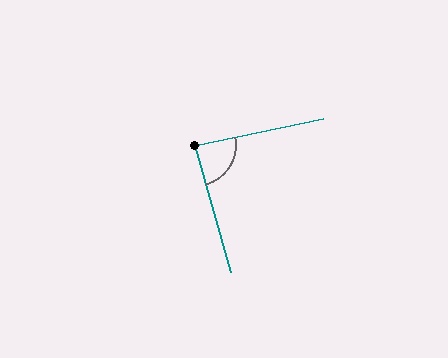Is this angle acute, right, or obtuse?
It is approximately a right angle.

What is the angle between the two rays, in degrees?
Approximately 86 degrees.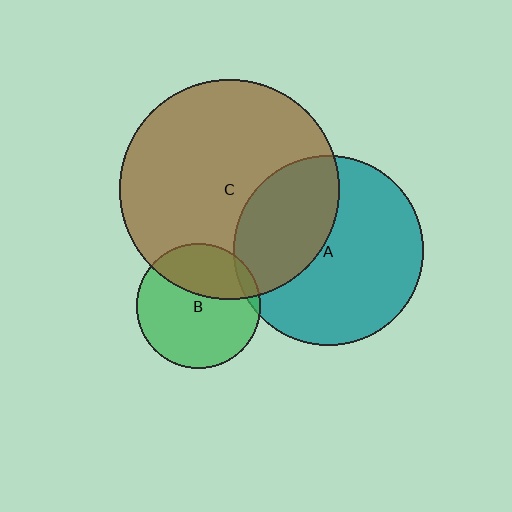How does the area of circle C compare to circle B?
Approximately 3.1 times.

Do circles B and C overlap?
Yes.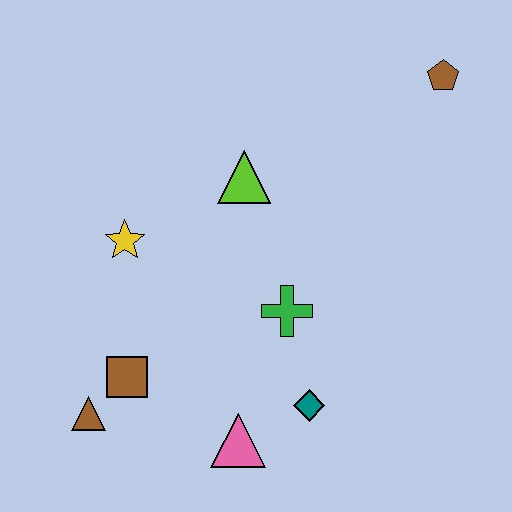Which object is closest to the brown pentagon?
The lime triangle is closest to the brown pentagon.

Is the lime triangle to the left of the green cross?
Yes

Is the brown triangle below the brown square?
Yes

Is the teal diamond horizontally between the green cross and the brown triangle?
No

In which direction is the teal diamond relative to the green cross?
The teal diamond is below the green cross.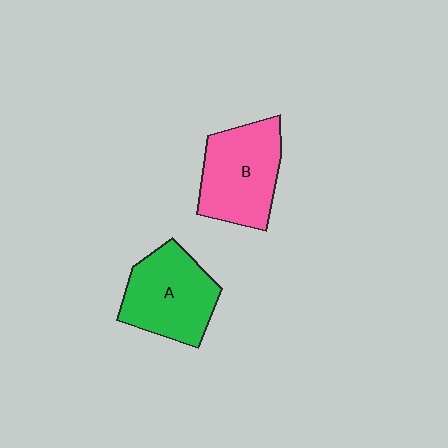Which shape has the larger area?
Shape B (pink).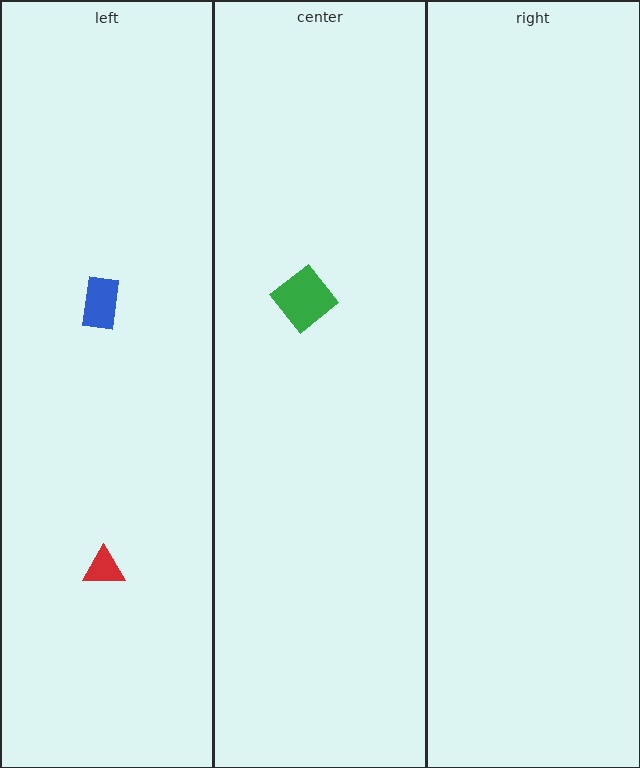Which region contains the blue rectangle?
The left region.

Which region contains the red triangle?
The left region.